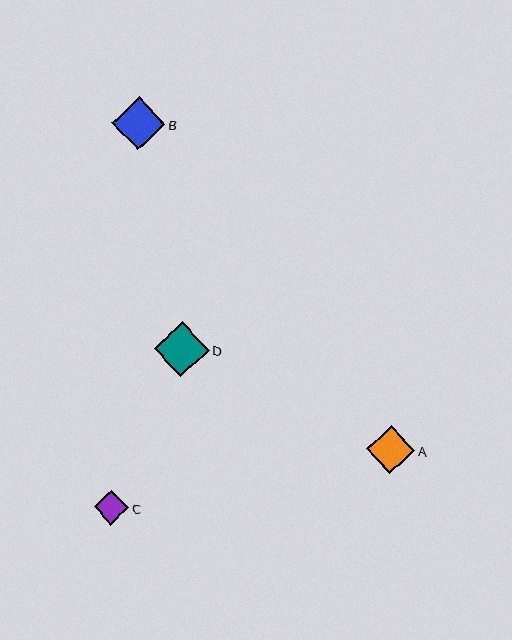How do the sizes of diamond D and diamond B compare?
Diamond D and diamond B are approximately the same size.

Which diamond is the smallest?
Diamond C is the smallest with a size of approximately 35 pixels.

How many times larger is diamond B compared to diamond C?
Diamond B is approximately 1.5 times the size of diamond C.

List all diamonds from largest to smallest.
From largest to smallest: D, B, A, C.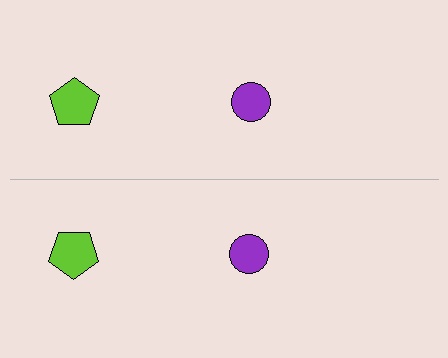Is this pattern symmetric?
Yes, this pattern has bilateral (reflection) symmetry.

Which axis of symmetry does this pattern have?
The pattern has a horizontal axis of symmetry running through the center of the image.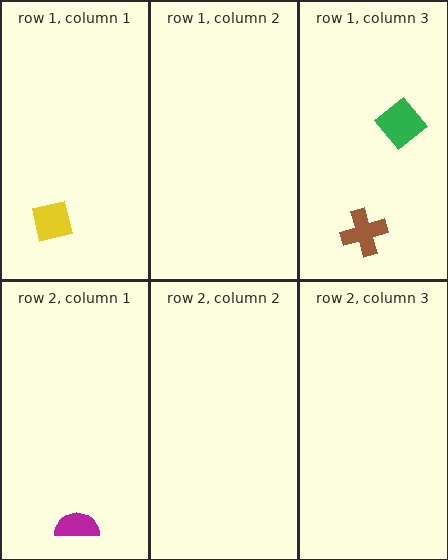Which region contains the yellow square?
The row 1, column 1 region.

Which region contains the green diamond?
The row 1, column 3 region.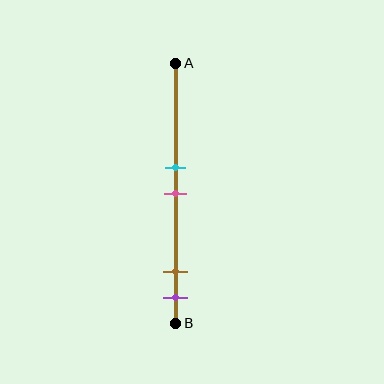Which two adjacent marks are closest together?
The cyan and pink marks are the closest adjacent pair.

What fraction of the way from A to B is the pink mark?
The pink mark is approximately 50% (0.5) of the way from A to B.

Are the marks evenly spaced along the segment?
No, the marks are not evenly spaced.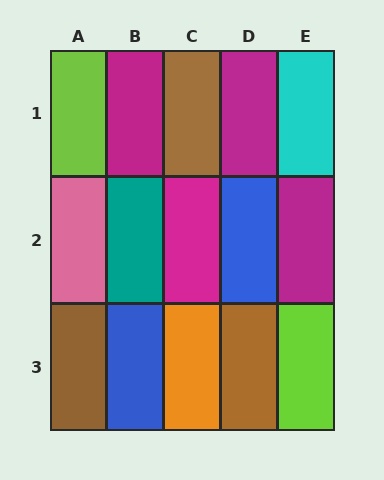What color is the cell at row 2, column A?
Pink.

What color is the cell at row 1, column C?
Brown.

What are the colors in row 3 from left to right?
Brown, blue, orange, brown, lime.